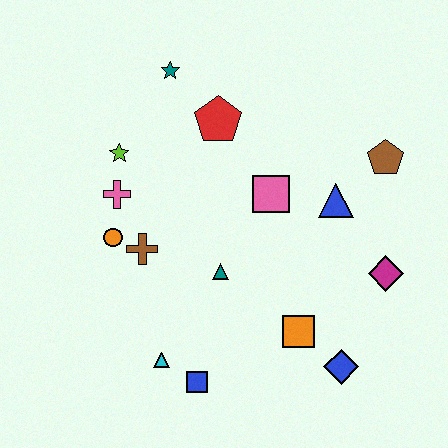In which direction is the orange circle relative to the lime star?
The orange circle is below the lime star.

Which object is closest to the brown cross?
The orange circle is closest to the brown cross.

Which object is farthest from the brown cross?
The brown pentagon is farthest from the brown cross.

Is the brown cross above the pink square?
No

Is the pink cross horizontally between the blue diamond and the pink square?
No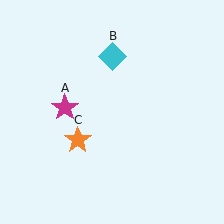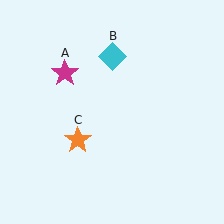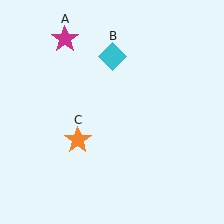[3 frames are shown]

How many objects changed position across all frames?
1 object changed position: magenta star (object A).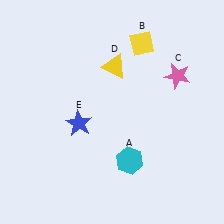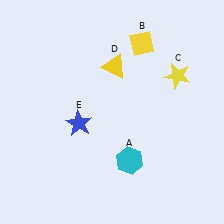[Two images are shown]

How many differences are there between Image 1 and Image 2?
There is 1 difference between the two images.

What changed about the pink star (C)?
In Image 1, C is pink. In Image 2, it changed to yellow.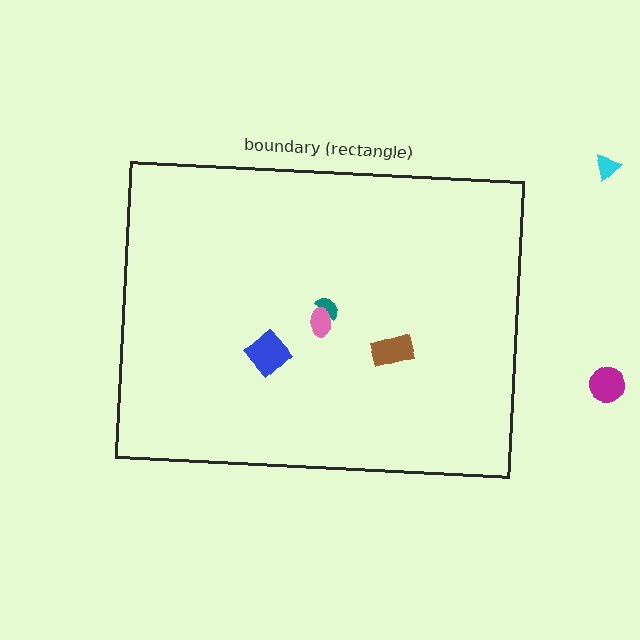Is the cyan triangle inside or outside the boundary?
Outside.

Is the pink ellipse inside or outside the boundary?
Inside.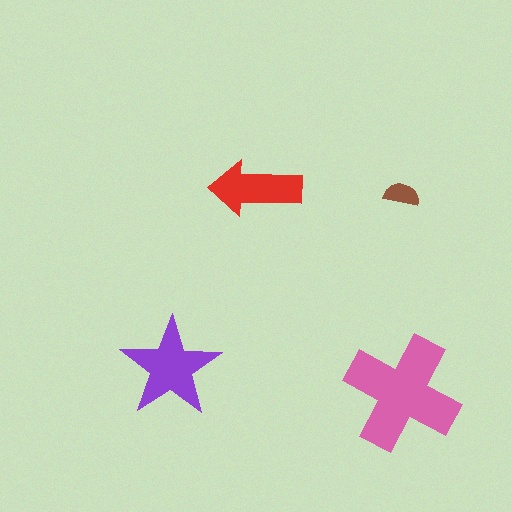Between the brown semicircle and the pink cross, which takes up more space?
The pink cross.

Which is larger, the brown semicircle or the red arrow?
The red arrow.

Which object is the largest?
The pink cross.